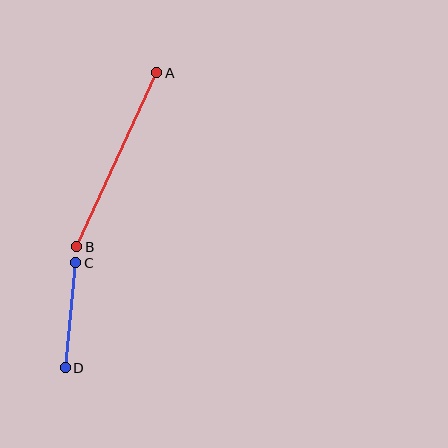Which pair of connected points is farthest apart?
Points A and B are farthest apart.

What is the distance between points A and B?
The distance is approximately 192 pixels.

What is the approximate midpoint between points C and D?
The midpoint is at approximately (71, 315) pixels.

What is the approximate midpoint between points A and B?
The midpoint is at approximately (117, 160) pixels.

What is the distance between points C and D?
The distance is approximately 106 pixels.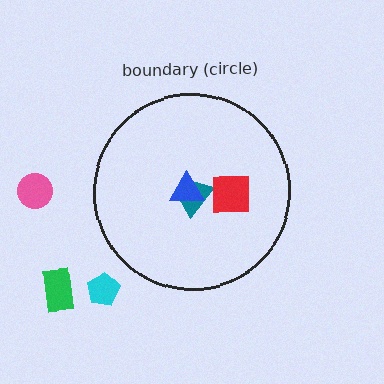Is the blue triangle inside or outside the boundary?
Inside.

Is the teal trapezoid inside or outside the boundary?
Inside.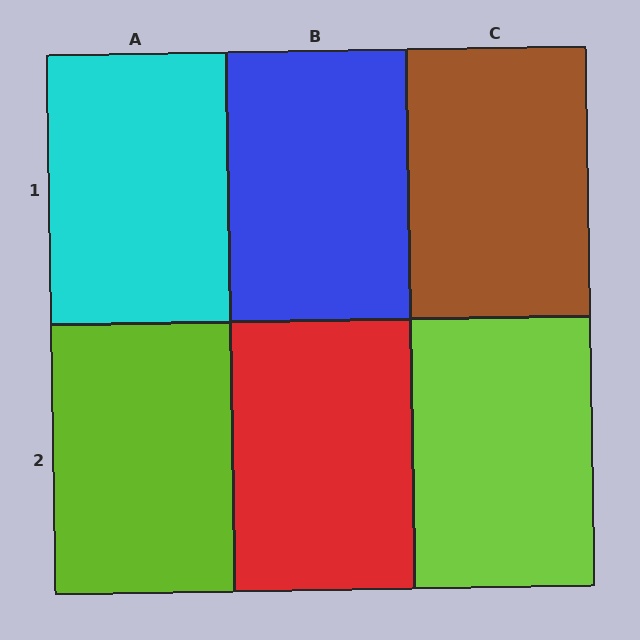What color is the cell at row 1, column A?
Cyan.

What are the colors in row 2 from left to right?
Lime, red, lime.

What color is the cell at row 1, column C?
Brown.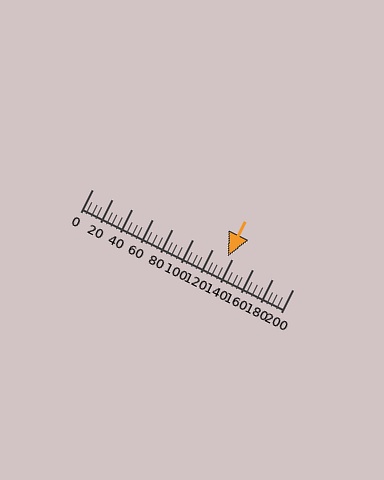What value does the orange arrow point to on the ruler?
The orange arrow points to approximately 136.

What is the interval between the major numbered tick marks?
The major tick marks are spaced 20 units apart.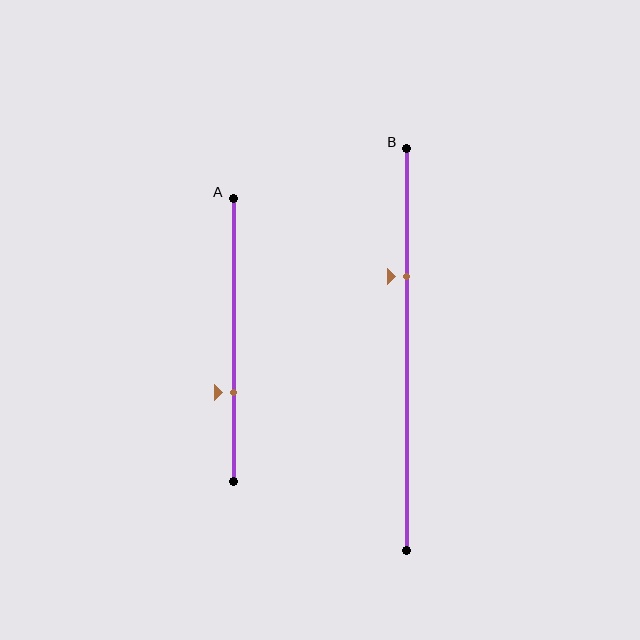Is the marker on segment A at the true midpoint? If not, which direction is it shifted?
No, the marker on segment A is shifted downward by about 18% of the segment length.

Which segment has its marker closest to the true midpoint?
Segment B has its marker closest to the true midpoint.